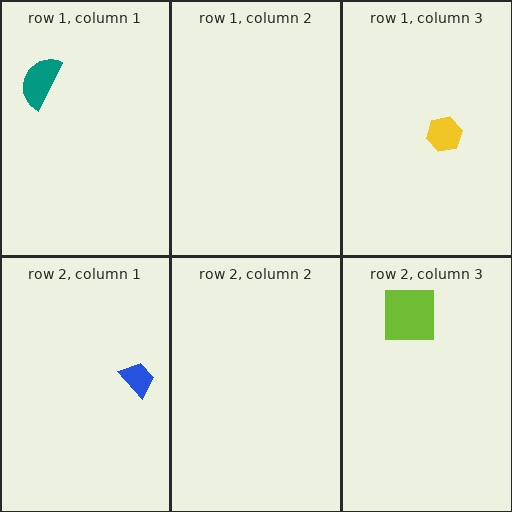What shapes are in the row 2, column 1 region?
The blue trapezoid.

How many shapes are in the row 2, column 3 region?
1.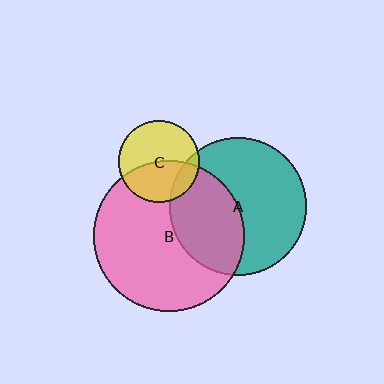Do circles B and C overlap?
Yes.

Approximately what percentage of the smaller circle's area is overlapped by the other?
Approximately 45%.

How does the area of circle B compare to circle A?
Approximately 1.2 times.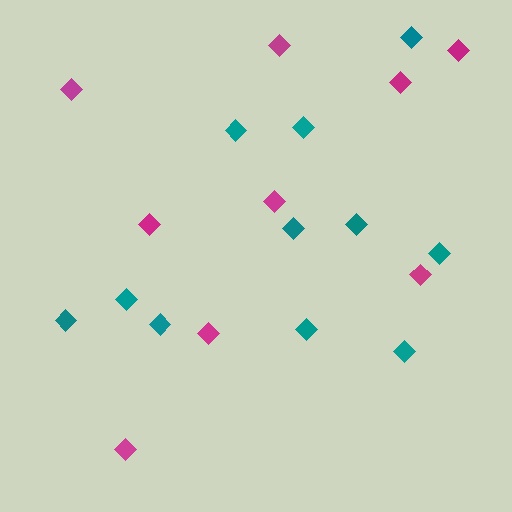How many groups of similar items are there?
There are 2 groups: one group of teal diamonds (11) and one group of magenta diamonds (9).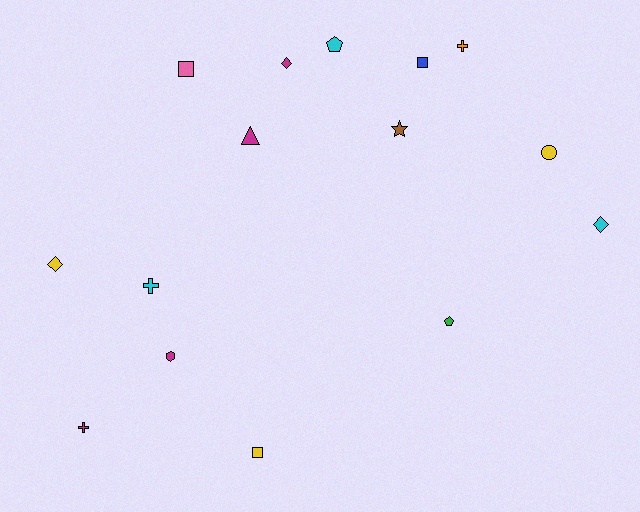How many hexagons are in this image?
There is 1 hexagon.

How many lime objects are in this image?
There are no lime objects.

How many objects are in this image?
There are 15 objects.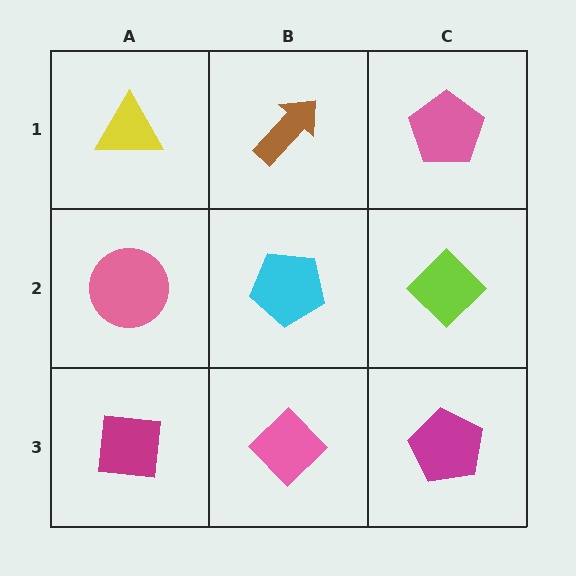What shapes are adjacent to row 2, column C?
A pink pentagon (row 1, column C), a magenta pentagon (row 3, column C), a cyan pentagon (row 2, column B).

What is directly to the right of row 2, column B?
A lime diamond.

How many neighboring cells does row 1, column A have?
2.